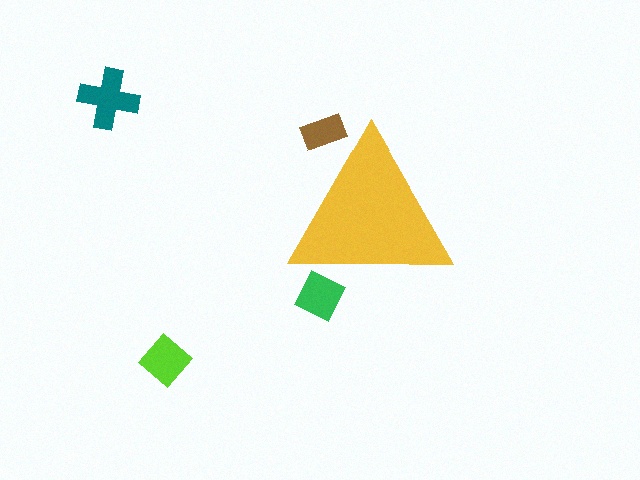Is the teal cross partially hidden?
No, the teal cross is fully visible.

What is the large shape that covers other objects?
A yellow triangle.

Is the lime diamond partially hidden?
No, the lime diamond is fully visible.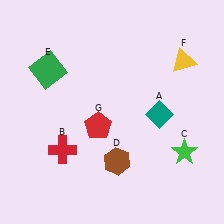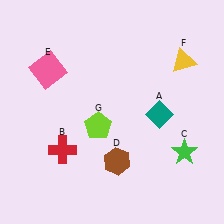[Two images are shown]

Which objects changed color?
E changed from green to pink. G changed from red to lime.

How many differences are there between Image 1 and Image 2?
There are 2 differences between the two images.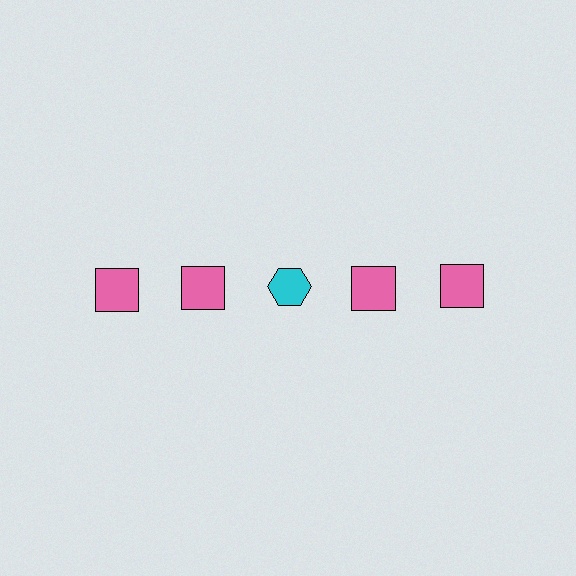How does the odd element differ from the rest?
It differs in both color (cyan instead of pink) and shape (hexagon instead of square).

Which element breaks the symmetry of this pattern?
The cyan hexagon in the top row, center column breaks the symmetry. All other shapes are pink squares.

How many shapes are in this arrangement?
There are 5 shapes arranged in a grid pattern.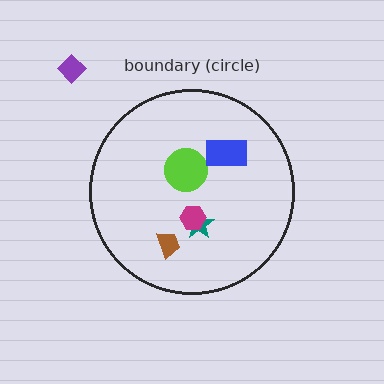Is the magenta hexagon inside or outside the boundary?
Inside.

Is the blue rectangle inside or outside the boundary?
Inside.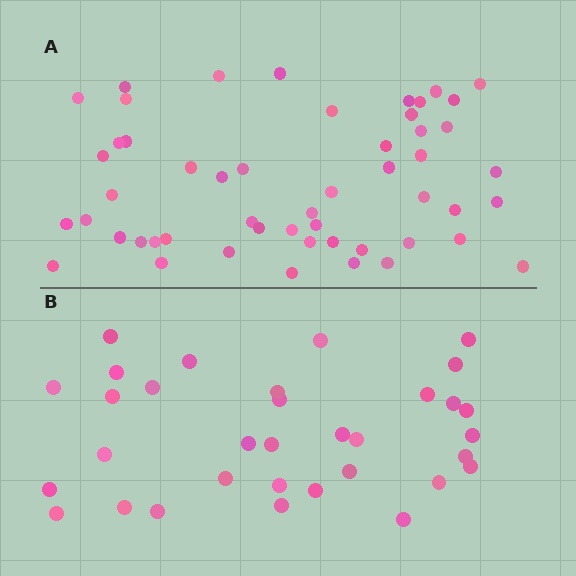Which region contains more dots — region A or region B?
Region A (the top region) has more dots.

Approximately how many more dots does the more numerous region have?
Region A has approximately 20 more dots than region B.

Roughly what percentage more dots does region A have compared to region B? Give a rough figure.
About 60% more.